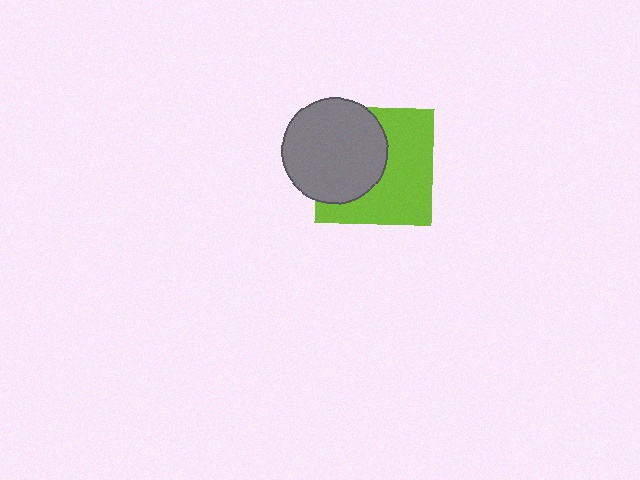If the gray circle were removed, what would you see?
You would see the complete lime square.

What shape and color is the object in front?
The object in front is a gray circle.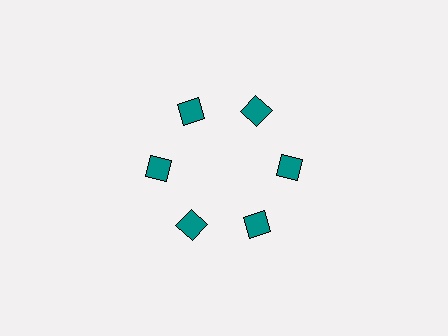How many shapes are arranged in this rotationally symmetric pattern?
There are 6 shapes, arranged in 6 groups of 1.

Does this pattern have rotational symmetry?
Yes, this pattern has 6-fold rotational symmetry. It looks the same after rotating 60 degrees around the center.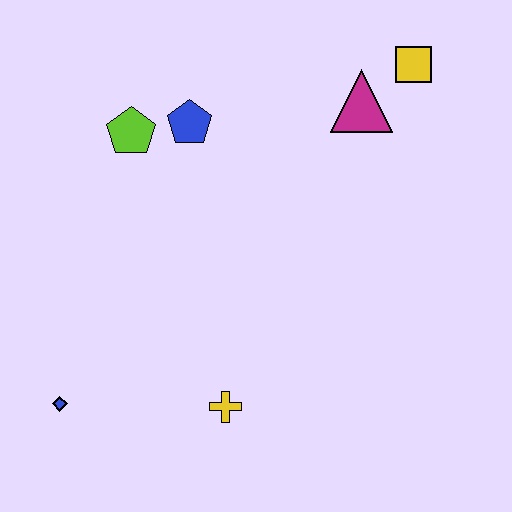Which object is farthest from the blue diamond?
The yellow square is farthest from the blue diamond.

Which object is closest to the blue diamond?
The yellow cross is closest to the blue diamond.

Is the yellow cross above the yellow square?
No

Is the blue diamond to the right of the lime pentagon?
No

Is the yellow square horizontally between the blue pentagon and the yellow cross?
No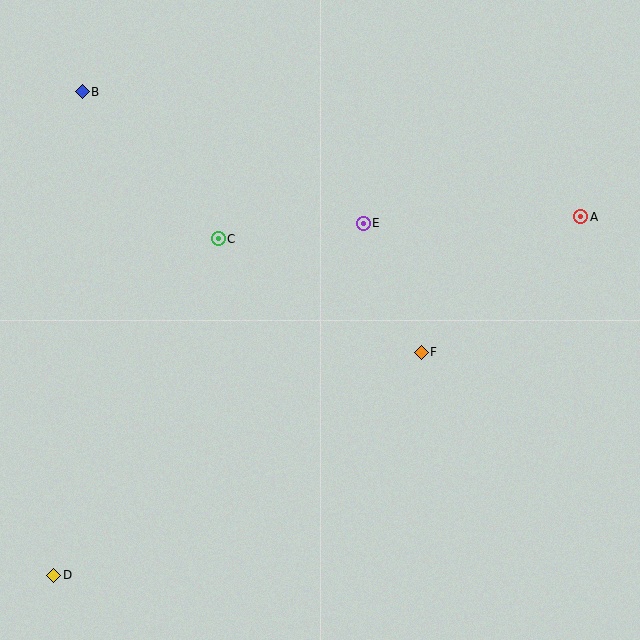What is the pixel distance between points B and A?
The distance between B and A is 514 pixels.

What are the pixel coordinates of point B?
Point B is at (82, 92).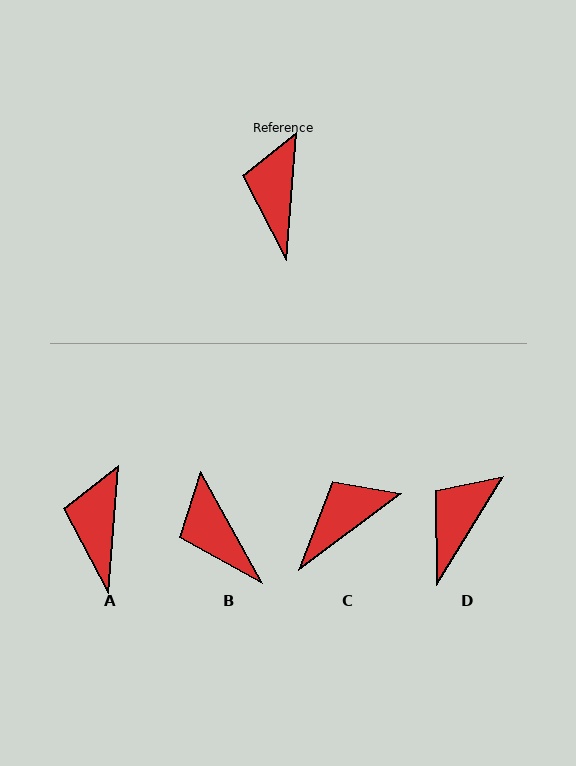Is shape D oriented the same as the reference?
No, it is off by about 27 degrees.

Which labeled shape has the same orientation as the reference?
A.